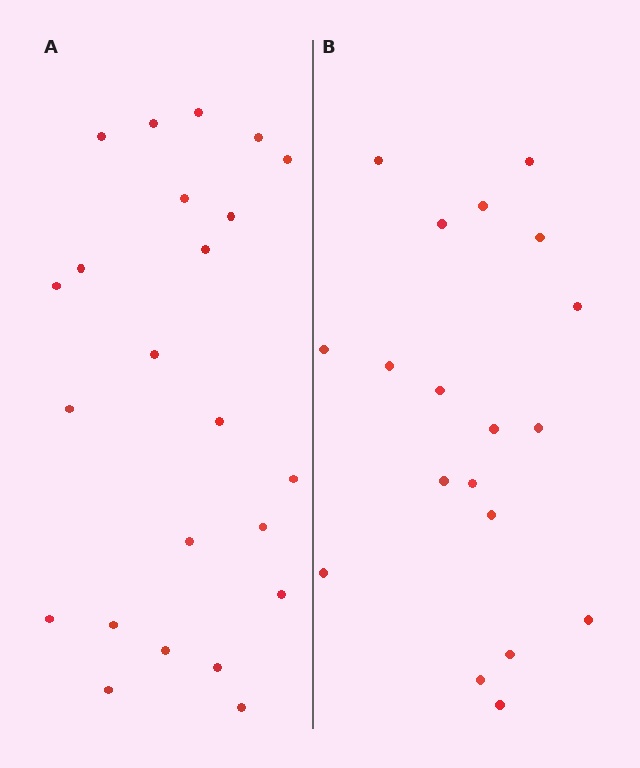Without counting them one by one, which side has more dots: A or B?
Region A (the left region) has more dots.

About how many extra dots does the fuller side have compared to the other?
Region A has about 4 more dots than region B.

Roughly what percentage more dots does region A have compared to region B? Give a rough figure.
About 20% more.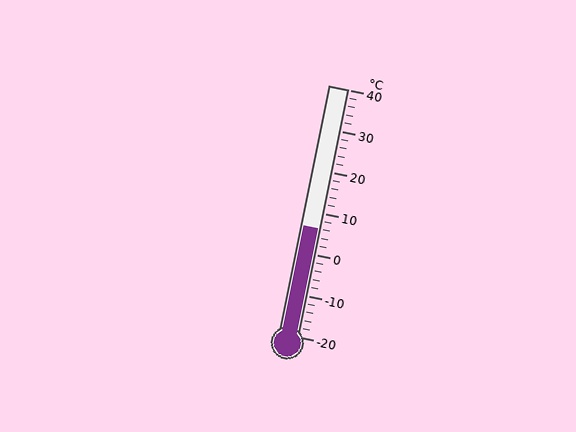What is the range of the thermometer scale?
The thermometer scale ranges from -20°C to 40°C.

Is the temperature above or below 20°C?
The temperature is below 20°C.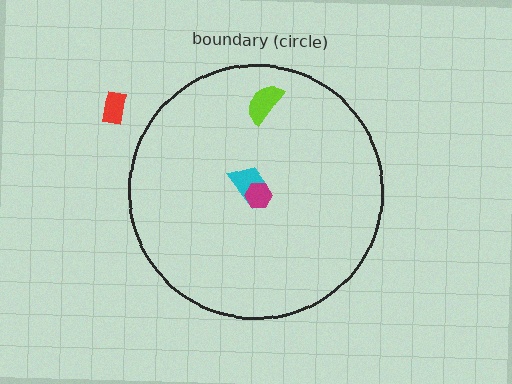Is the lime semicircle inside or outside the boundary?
Inside.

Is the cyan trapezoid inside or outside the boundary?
Inside.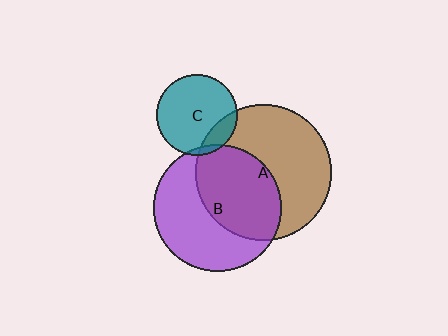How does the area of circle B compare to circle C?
Approximately 2.5 times.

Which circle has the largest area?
Circle A (brown).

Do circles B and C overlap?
Yes.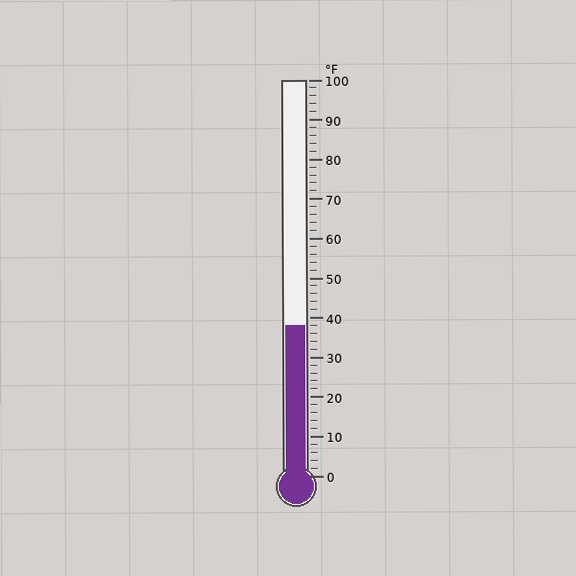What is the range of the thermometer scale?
The thermometer scale ranges from 0°F to 100°F.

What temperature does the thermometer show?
The thermometer shows approximately 38°F.